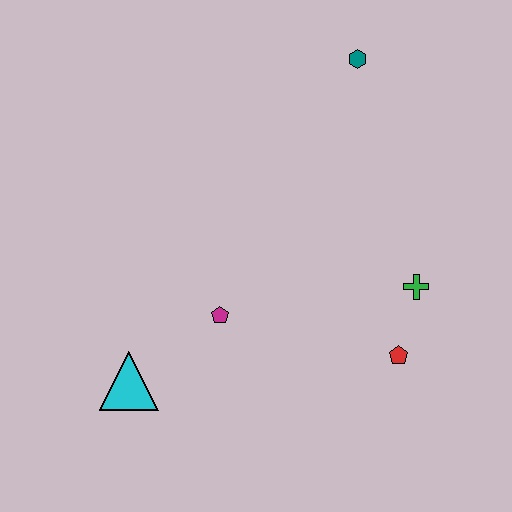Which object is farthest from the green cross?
The cyan triangle is farthest from the green cross.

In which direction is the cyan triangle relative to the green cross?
The cyan triangle is to the left of the green cross.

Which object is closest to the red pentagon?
The green cross is closest to the red pentagon.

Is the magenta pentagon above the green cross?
No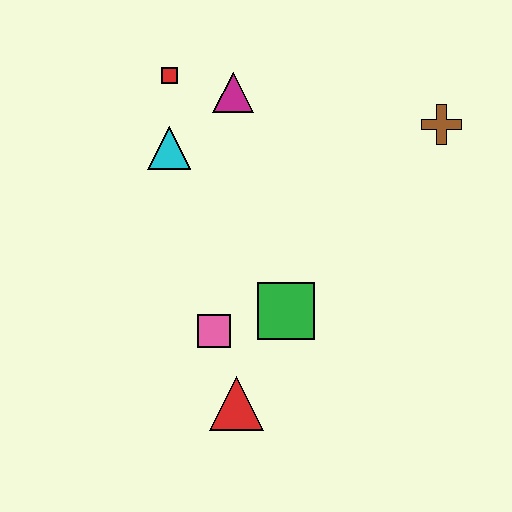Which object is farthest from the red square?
The red triangle is farthest from the red square.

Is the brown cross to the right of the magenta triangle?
Yes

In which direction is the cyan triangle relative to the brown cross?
The cyan triangle is to the left of the brown cross.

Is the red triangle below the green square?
Yes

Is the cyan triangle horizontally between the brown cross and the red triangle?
No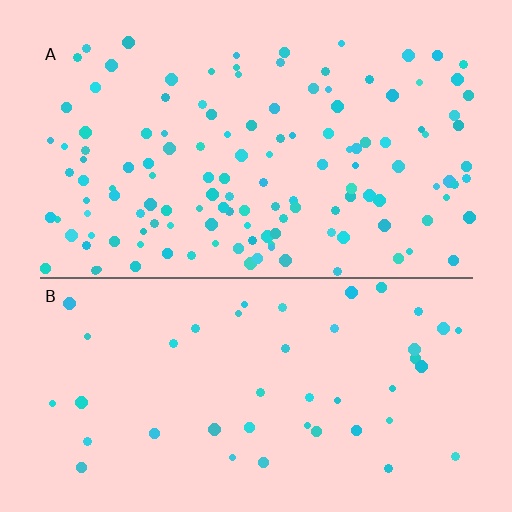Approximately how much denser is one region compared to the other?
Approximately 3.0× — region A over region B.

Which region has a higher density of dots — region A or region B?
A (the top).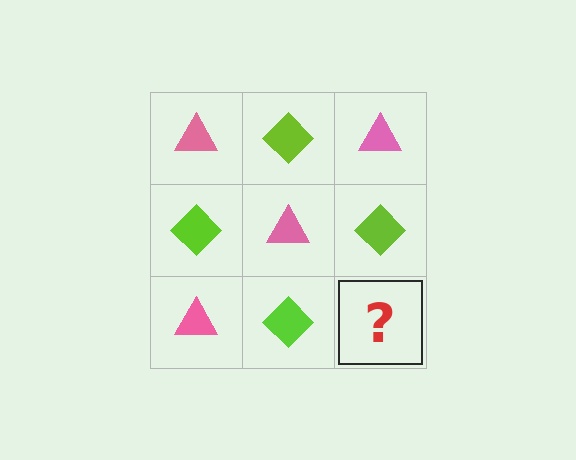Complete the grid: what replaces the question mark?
The question mark should be replaced with a pink triangle.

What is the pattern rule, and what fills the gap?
The rule is that it alternates pink triangle and lime diamond in a checkerboard pattern. The gap should be filled with a pink triangle.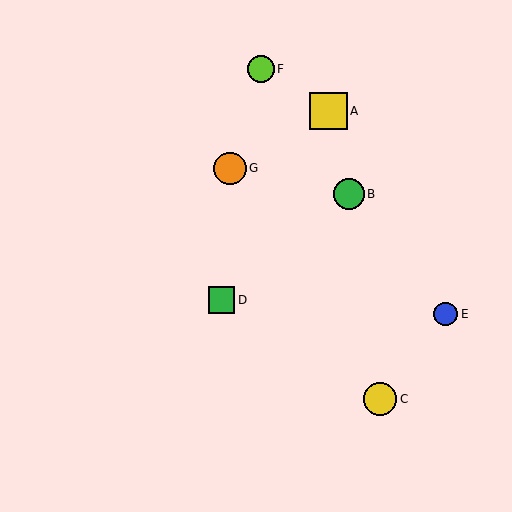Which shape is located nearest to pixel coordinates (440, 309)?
The blue circle (labeled E) at (446, 314) is nearest to that location.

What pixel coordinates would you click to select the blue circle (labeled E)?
Click at (446, 314) to select the blue circle E.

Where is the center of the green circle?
The center of the green circle is at (349, 194).